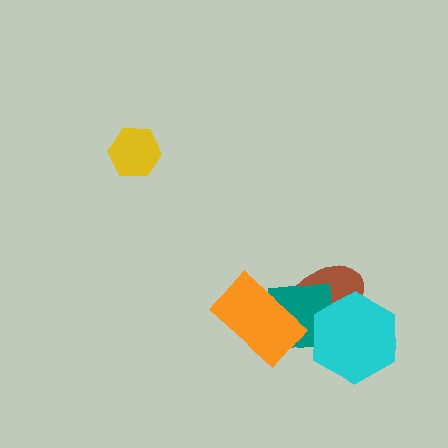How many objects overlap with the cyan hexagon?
2 objects overlap with the cyan hexagon.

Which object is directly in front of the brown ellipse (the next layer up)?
The teal square is directly in front of the brown ellipse.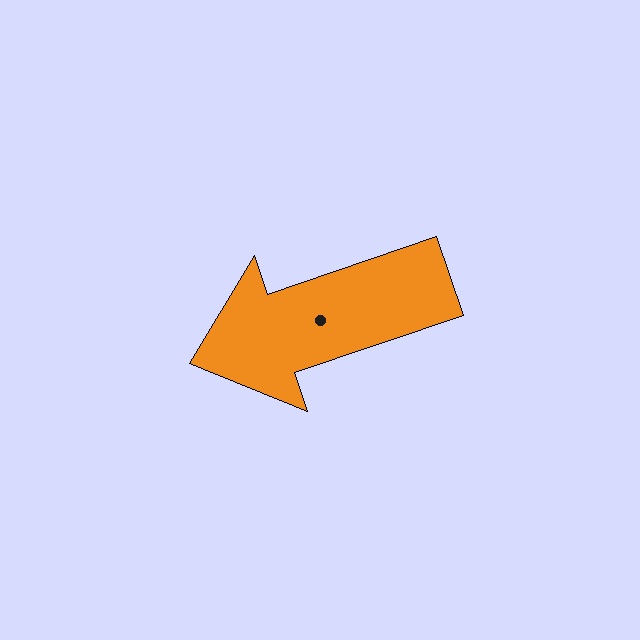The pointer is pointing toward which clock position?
Roughly 8 o'clock.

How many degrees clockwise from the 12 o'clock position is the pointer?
Approximately 251 degrees.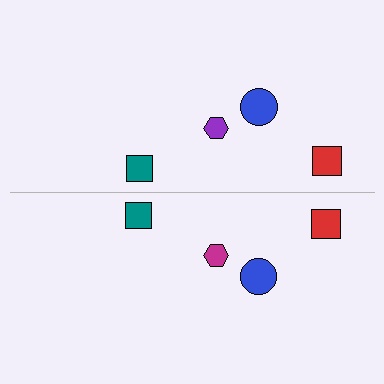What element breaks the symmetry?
The magenta hexagon on the bottom side breaks the symmetry — its mirror counterpart is purple.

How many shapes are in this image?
There are 8 shapes in this image.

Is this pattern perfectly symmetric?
No, the pattern is not perfectly symmetric. The magenta hexagon on the bottom side breaks the symmetry — its mirror counterpart is purple.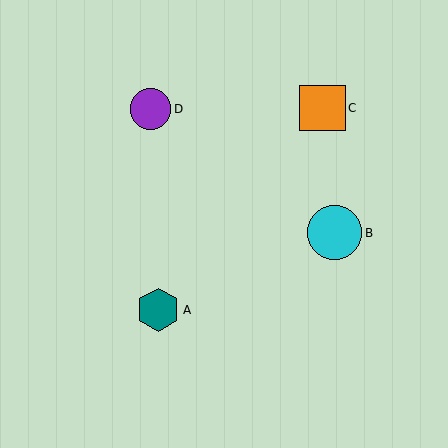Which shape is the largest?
The cyan circle (labeled B) is the largest.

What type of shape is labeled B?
Shape B is a cyan circle.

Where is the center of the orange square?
The center of the orange square is at (323, 108).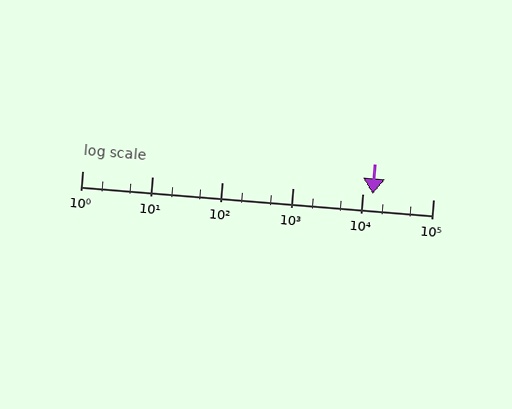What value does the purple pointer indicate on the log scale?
The pointer indicates approximately 14000.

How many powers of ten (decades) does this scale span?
The scale spans 5 decades, from 1 to 100000.